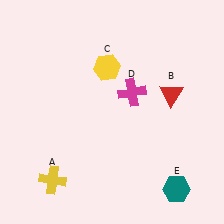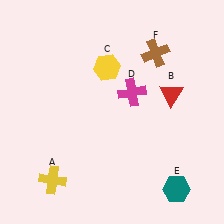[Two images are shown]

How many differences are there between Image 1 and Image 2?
There is 1 difference between the two images.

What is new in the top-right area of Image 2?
A brown cross (F) was added in the top-right area of Image 2.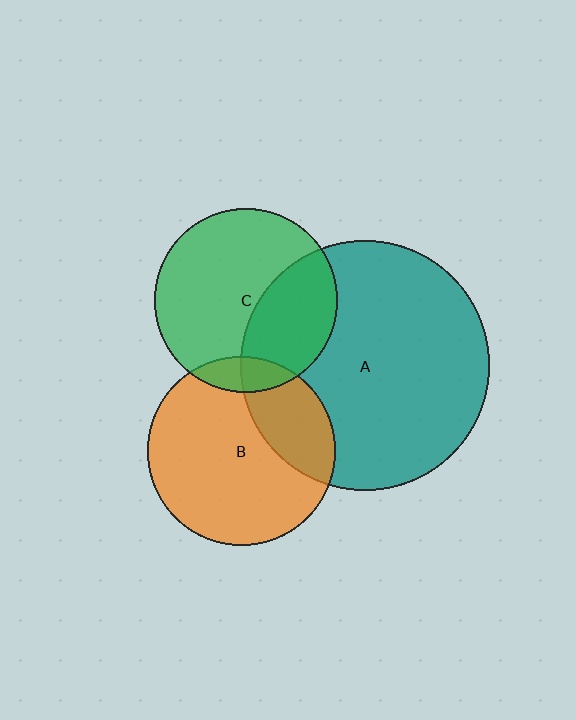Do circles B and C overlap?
Yes.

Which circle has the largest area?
Circle A (teal).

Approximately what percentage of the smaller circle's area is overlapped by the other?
Approximately 10%.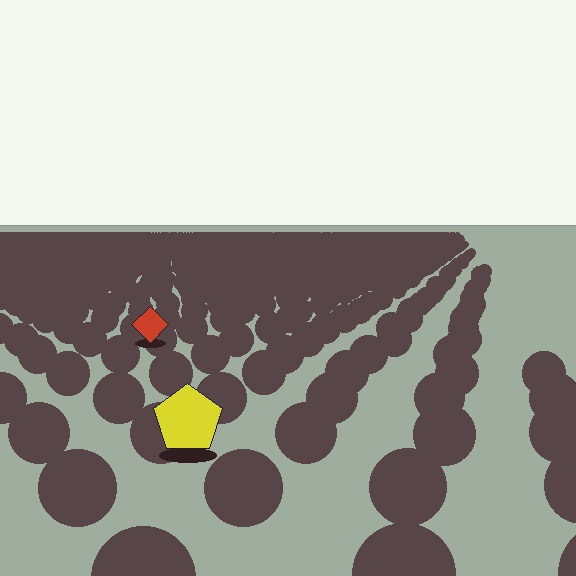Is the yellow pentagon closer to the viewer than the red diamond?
Yes. The yellow pentagon is closer — you can tell from the texture gradient: the ground texture is coarser near it.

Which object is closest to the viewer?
The yellow pentagon is closest. The texture marks near it are larger and more spread out.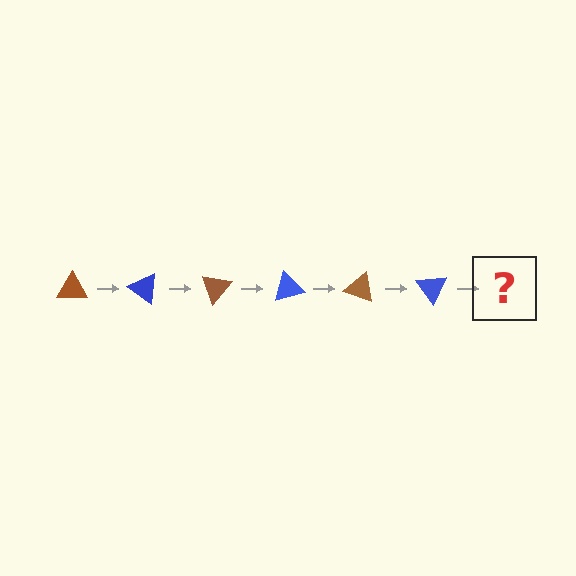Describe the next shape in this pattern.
It should be a brown triangle, rotated 210 degrees from the start.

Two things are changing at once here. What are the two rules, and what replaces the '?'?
The two rules are that it rotates 35 degrees each step and the color cycles through brown and blue. The '?' should be a brown triangle, rotated 210 degrees from the start.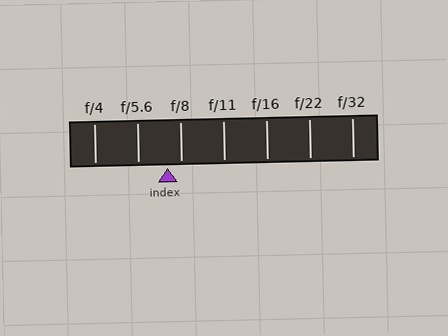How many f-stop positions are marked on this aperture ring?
There are 7 f-stop positions marked.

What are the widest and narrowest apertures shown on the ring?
The widest aperture shown is f/4 and the narrowest is f/32.